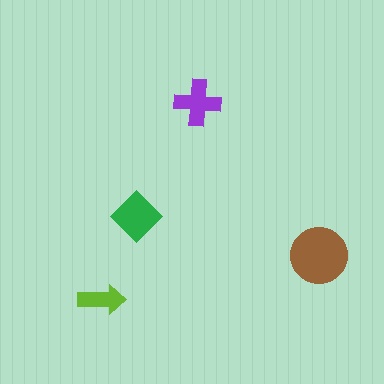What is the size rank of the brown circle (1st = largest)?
1st.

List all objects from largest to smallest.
The brown circle, the green diamond, the purple cross, the lime arrow.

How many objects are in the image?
There are 4 objects in the image.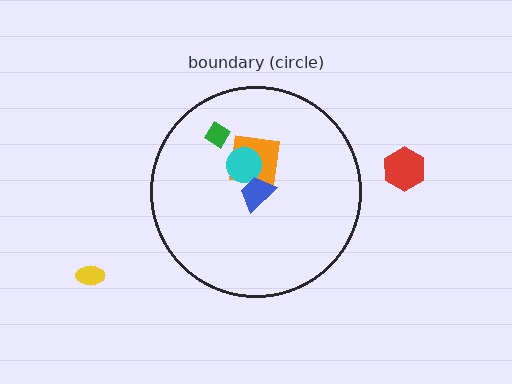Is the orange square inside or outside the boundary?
Inside.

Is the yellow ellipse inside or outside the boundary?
Outside.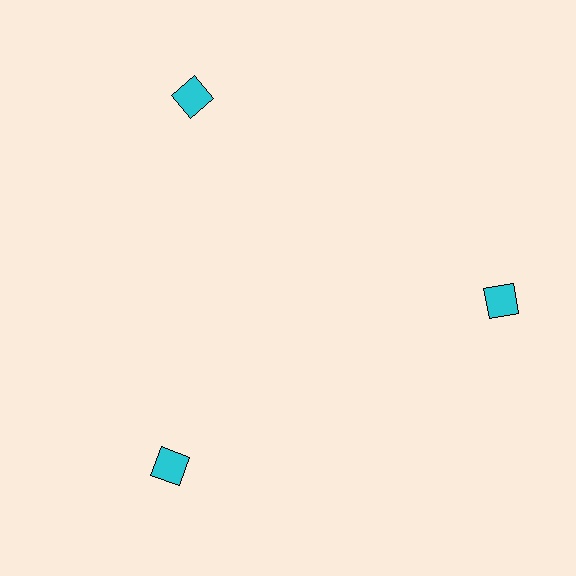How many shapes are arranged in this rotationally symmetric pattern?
There are 3 shapes, arranged in 3 groups of 1.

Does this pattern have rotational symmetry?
Yes, this pattern has 3-fold rotational symmetry. It looks the same after rotating 120 degrees around the center.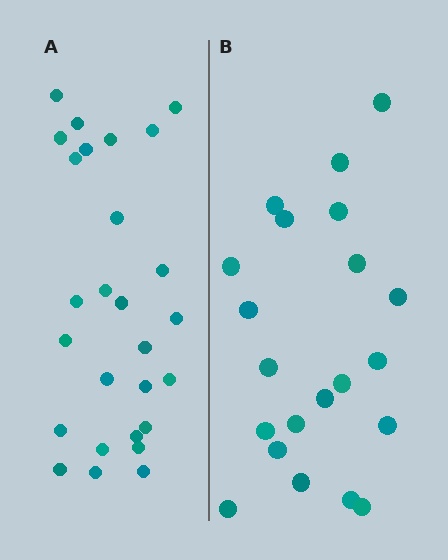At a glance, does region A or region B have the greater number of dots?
Region A (the left region) has more dots.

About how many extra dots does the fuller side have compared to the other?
Region A has about 6 more dots than region B.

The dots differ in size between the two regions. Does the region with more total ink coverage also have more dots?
No. Region B has more total ink coverage because its dots are larger, but region A actually contains more individual dots. Total area can be misleading — the number of items is what matters here.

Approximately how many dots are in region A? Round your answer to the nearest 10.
About 30 dots. (The exact count is 27, which rounds to 30.)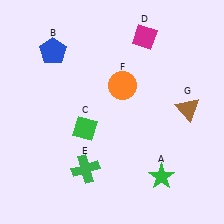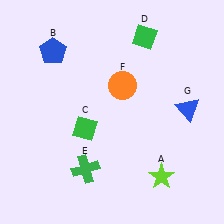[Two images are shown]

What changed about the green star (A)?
In Image 1, A is green. In Image 2, it changed to lime.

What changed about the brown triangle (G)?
In Image 1, G is brown. In Image 2, it changed to blue.